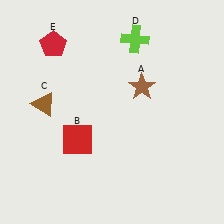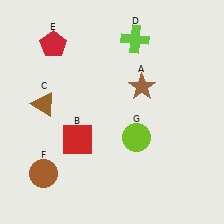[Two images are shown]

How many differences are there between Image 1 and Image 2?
There are 2 differences between the two images.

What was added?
A brown circle (F), a lime circle (G) were added in Image 2.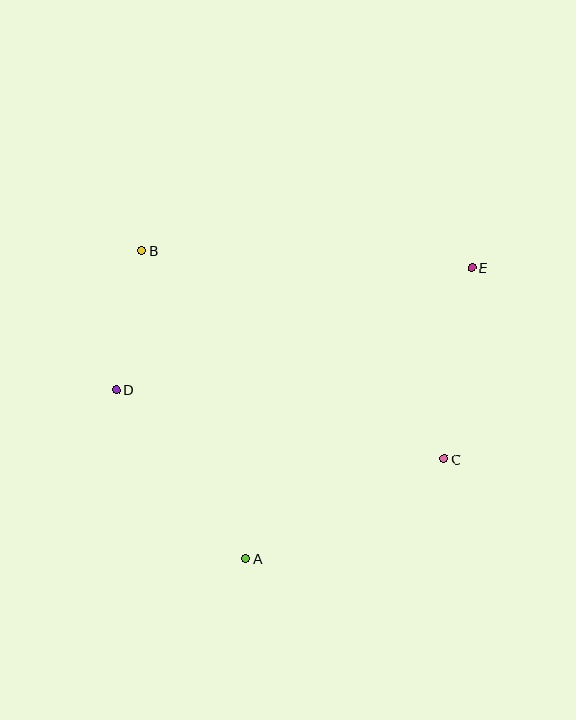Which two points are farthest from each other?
Points D and E are farthest from each other.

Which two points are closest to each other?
Points B and D are closest to each other.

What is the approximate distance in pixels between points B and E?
The distance between B and E is approximately 331 pixels.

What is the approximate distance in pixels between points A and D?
The distance between A and D is approximately 213 pixels.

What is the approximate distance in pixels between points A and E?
The distance between A and E is approximately 369 pixels.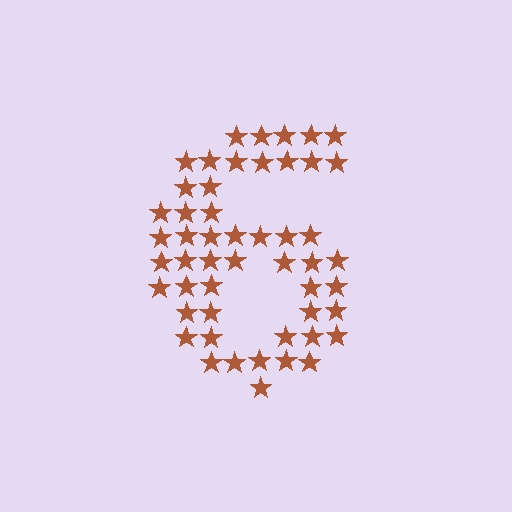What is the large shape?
The large shape is the digit 6.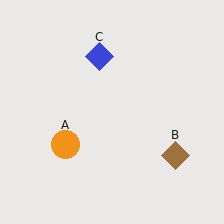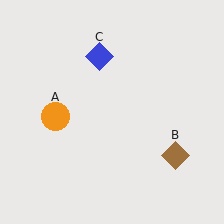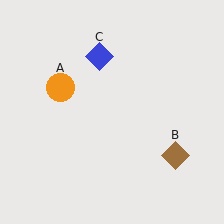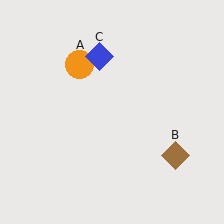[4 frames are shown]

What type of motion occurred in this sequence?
The orange circle (object A) rotated clockwise around the center of the scene.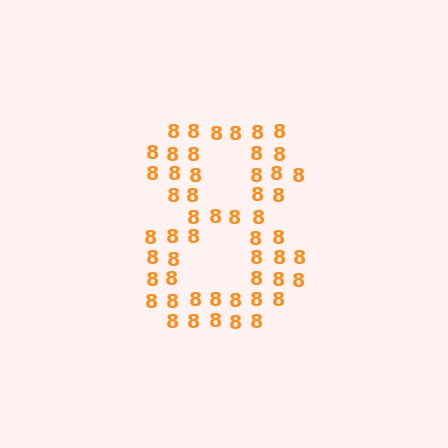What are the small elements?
The small elements are digit 8's.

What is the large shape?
The large shape is the digit 8.